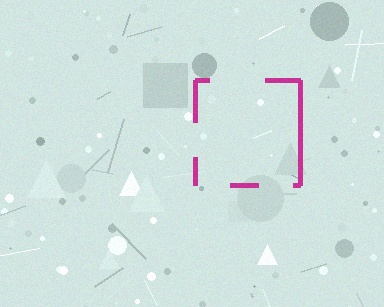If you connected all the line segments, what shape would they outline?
They would outline a square.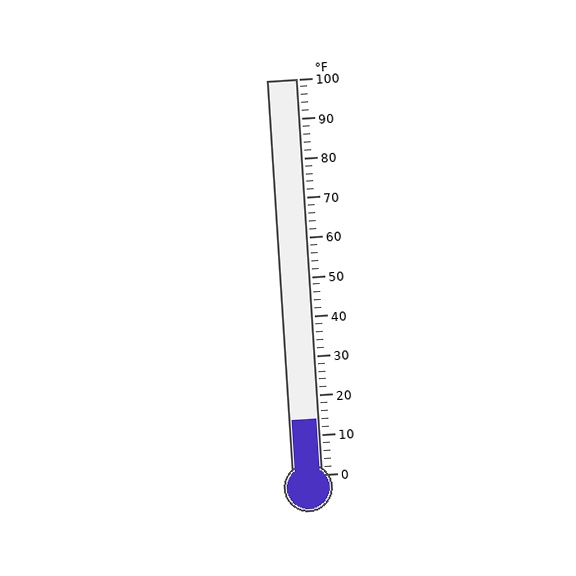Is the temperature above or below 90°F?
The temperature is below 90°F.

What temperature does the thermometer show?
The thermometer shows approximately 14°F.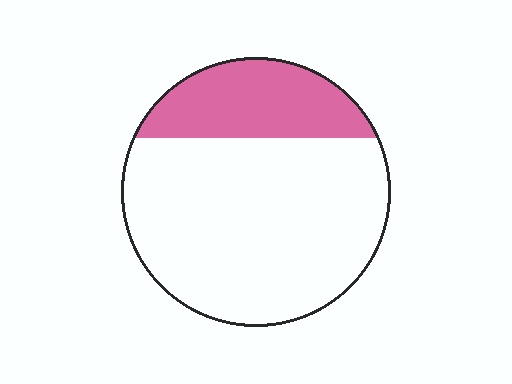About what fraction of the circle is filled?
About one quarter (1/4).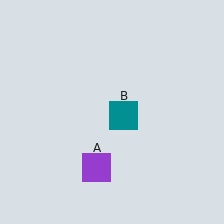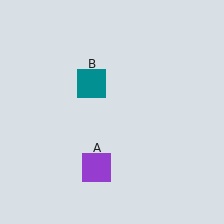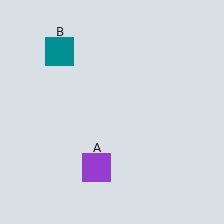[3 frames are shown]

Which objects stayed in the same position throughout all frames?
Purple square (object A) remained stationary.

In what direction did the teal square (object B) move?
The teal square (object B) moved up and to the left.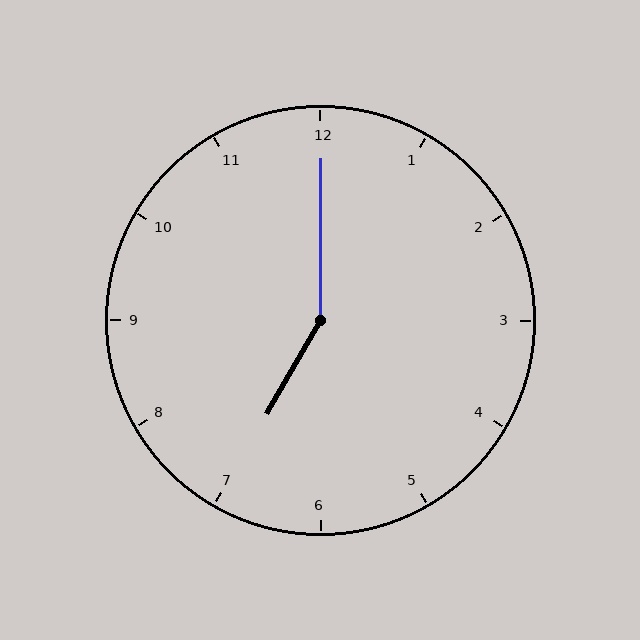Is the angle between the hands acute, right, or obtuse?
It is obtuse.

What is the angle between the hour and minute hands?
Approximately 150 degrees.